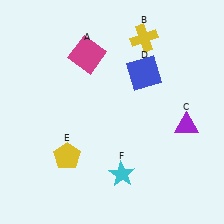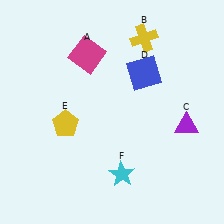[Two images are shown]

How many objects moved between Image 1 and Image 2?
1 object moved between the two images.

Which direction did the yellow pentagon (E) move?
The yellow pentagon (E) moved up.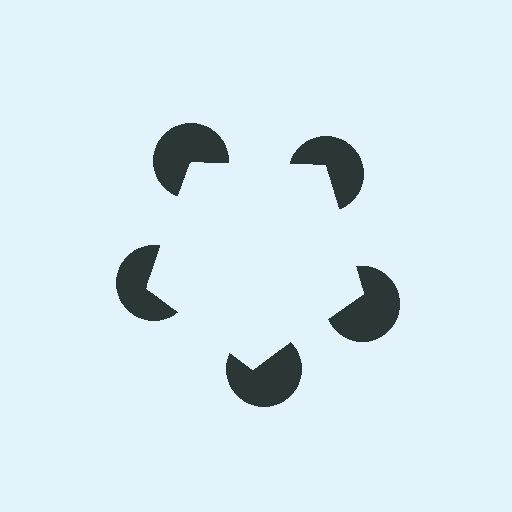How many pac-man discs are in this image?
There are 5 — one at each vertex of the illusory pentagon.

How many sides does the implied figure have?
5 sides.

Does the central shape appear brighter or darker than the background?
It typically appears slightly brighter than the background, even though no actual brightness change is drawn.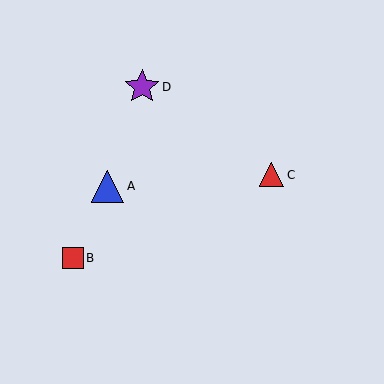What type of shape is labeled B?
Shape B is a red square.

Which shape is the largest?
The purple star (labeled D) is the largest.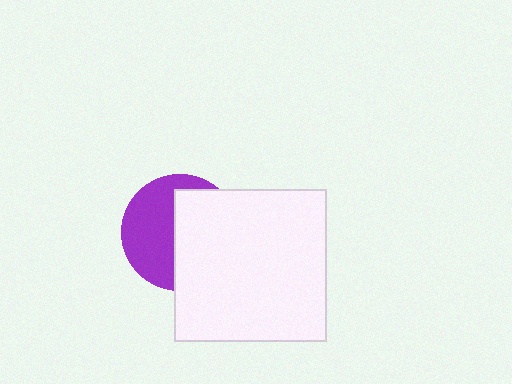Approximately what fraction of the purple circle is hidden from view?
Roughly 52% of the purple circle is hidden behind the white square.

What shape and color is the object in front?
The object in front is a white square.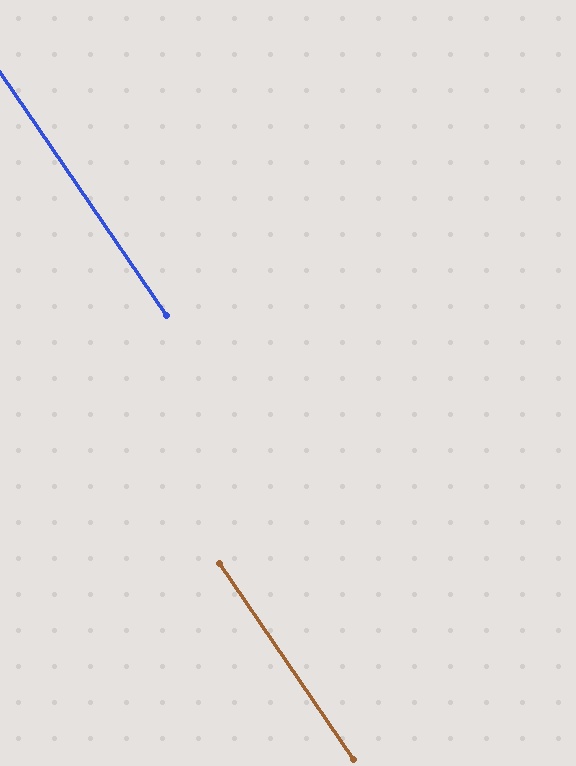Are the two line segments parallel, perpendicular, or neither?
Parallel — their directions differ by only 0.1°.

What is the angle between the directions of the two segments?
Approximately 0 degrees.